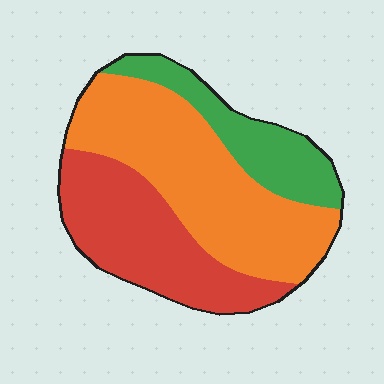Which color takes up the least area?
Green, at roughly 20%.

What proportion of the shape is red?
Red covers 33% of the shape.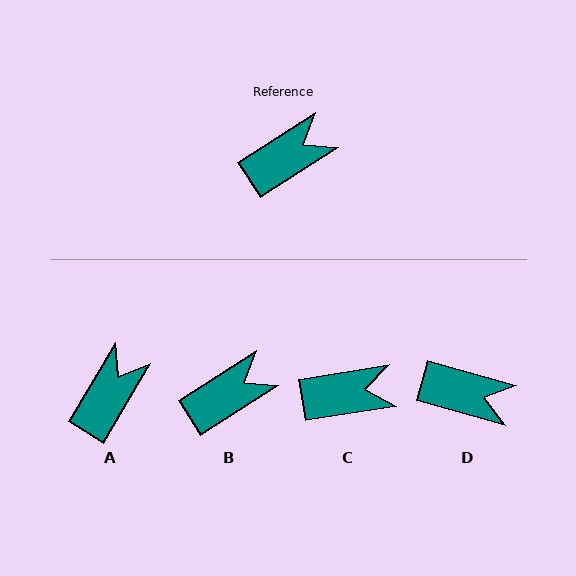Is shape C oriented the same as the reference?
No, it is off by about 24 degrees.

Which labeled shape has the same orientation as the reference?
B.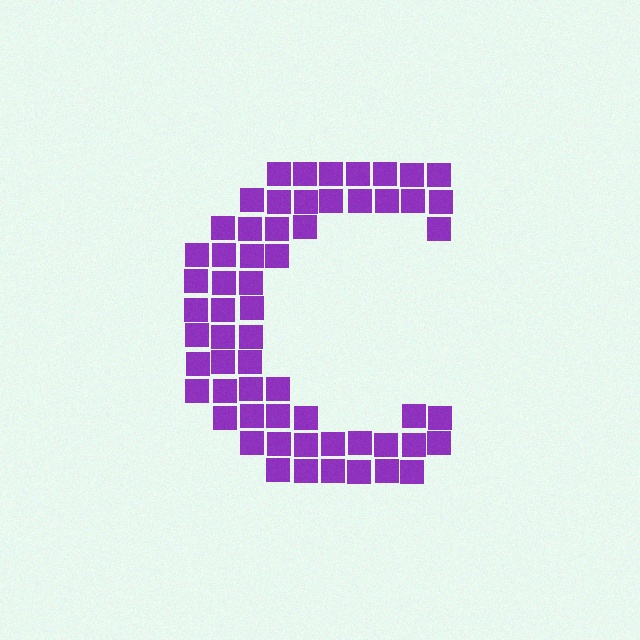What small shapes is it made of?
It is made of small squares.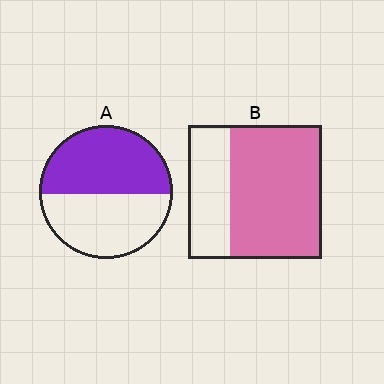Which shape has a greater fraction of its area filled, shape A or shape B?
Shape B.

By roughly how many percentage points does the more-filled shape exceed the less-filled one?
By roughly 15 percentage points (B over A).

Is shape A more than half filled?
Roughly half.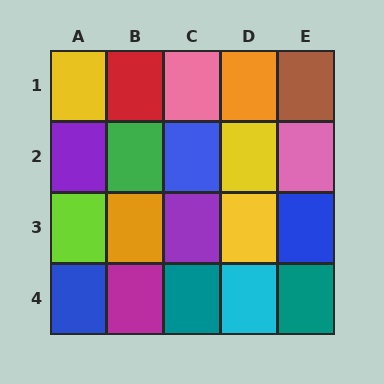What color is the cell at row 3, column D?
Yellow.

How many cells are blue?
3 cells are blue.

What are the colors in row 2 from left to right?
Purple, green, blue, yellow, pink.